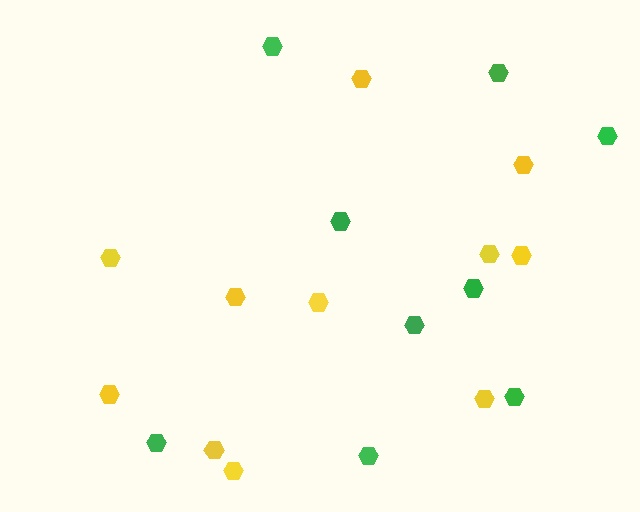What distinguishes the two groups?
There are 2 groups: one group of yellow hexagons (11) and one group of green hexagons (9).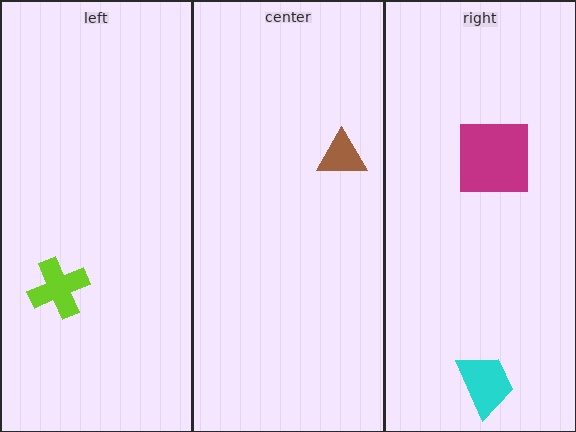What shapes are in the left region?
The lime cross.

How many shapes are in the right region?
2.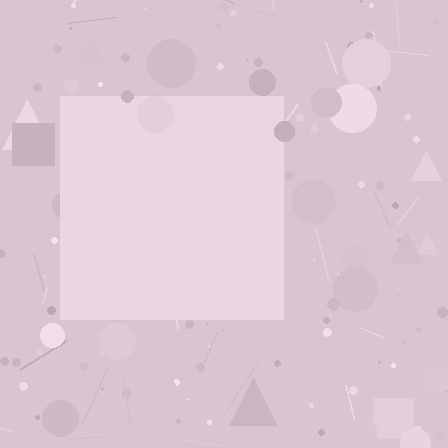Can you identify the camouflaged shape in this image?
The camouflaged shape is a square.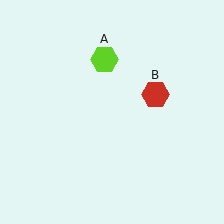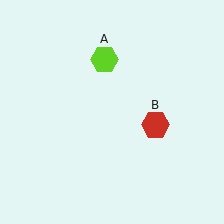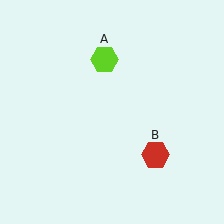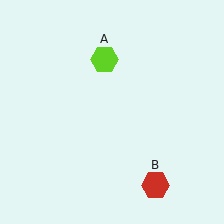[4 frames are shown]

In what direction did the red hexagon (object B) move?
The red hexagon (object B) moved down.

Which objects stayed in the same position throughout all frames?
Lime hexagon (object A) remained stationary.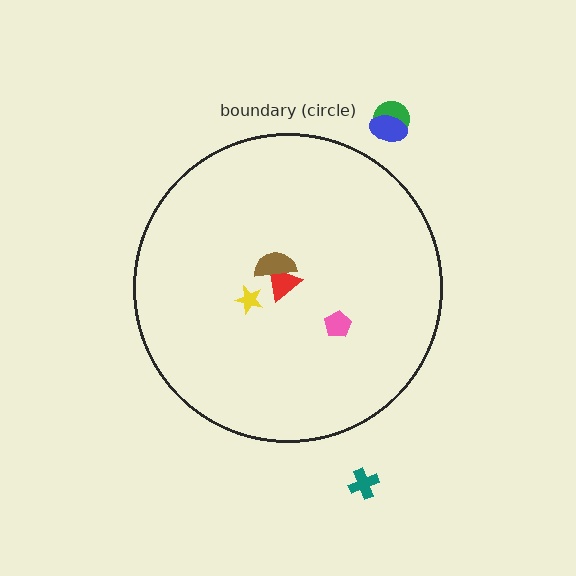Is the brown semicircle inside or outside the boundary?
Inside.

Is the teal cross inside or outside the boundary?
Outside.